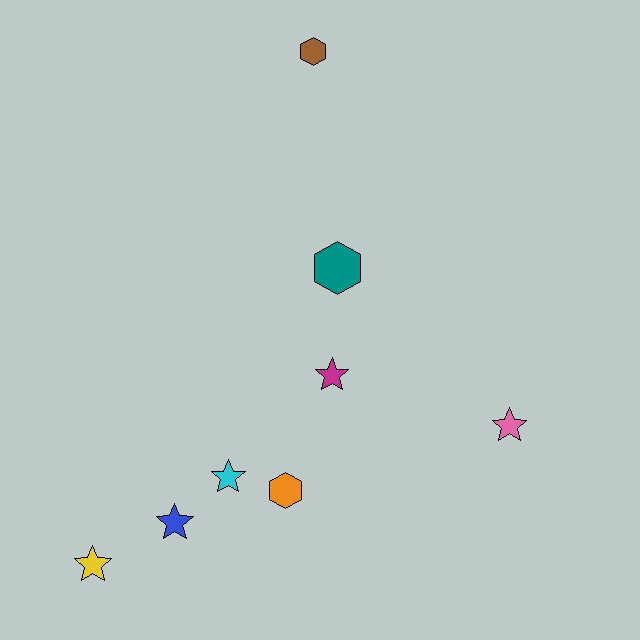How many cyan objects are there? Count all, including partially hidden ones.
There is 1 cyan object.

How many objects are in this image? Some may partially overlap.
There are 8 objects.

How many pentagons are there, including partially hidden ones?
There are no pentagons.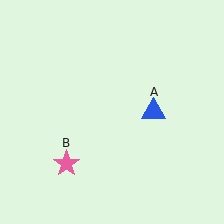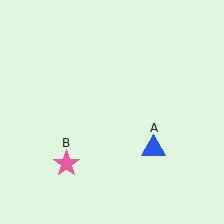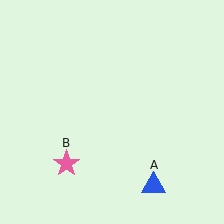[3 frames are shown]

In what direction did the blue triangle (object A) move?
The blue triangle (object A) moved down.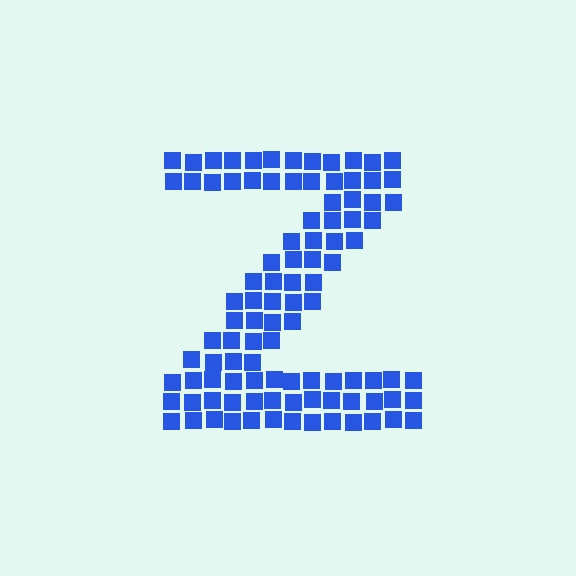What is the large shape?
The large shape is the letter Z.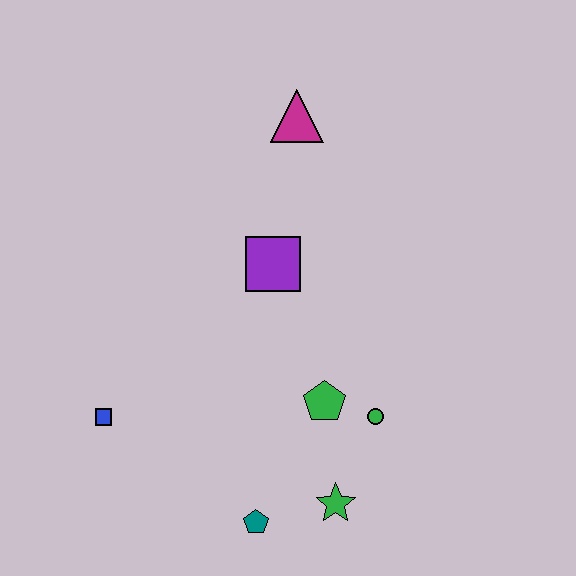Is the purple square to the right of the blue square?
Yes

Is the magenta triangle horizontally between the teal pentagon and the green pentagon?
Yes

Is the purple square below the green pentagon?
No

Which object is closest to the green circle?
The green pentagon is closest to the green circle.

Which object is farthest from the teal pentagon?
The magenta triangle is farthest from the teal pentagon.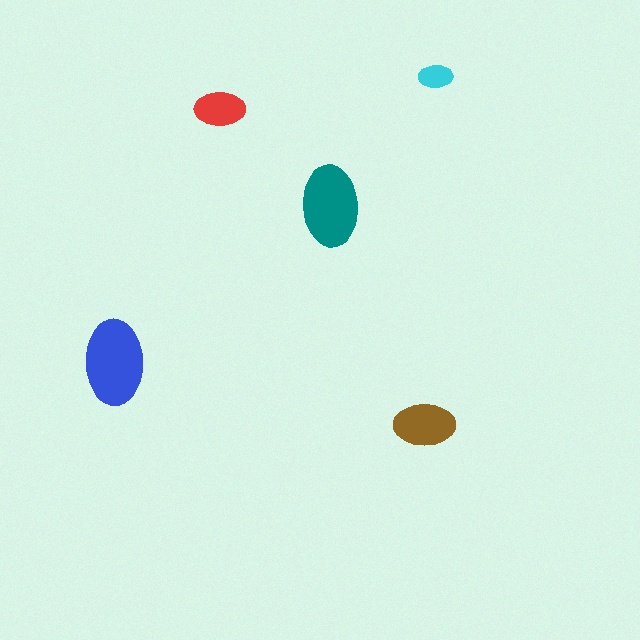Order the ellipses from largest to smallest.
the blue one, the teal one, the brown one, the red one, the cyan one.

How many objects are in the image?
There are 5 objects in the image.